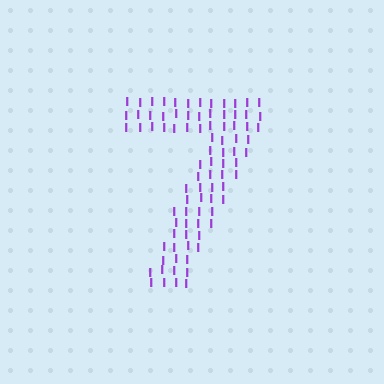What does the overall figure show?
The overall figure shows the digit 7.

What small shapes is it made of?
It is made of small letter I's.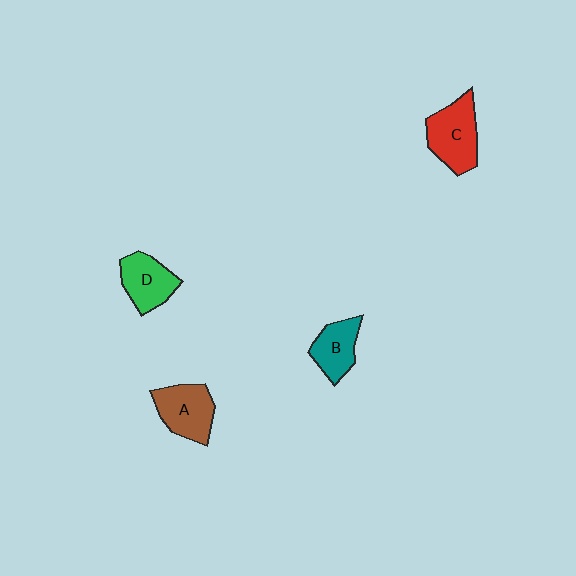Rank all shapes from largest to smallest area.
From largest to smallest: C (red), A (brown), D (green), B (teal).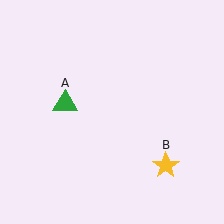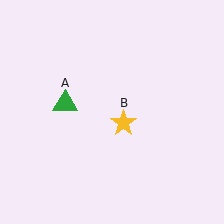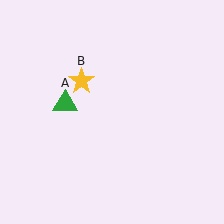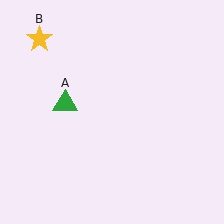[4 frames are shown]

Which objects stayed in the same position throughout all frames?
Green triangle (object A) remained stationary.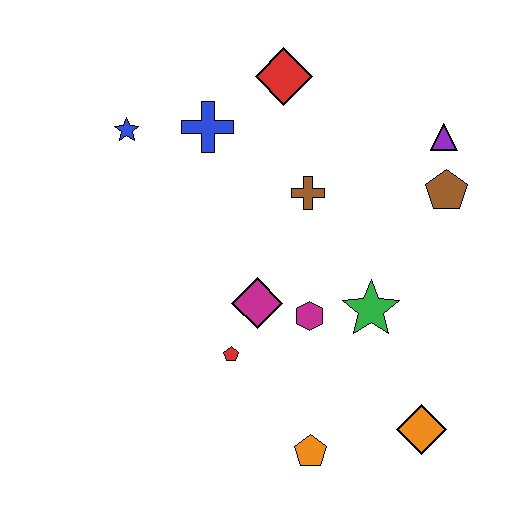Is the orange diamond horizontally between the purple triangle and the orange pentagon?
Yes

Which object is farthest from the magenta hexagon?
The blue star is farthest from the magenta hexagon.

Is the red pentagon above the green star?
No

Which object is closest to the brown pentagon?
The purple triangle is closest to the brown pentagon.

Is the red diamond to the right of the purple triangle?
No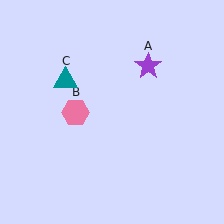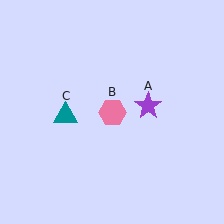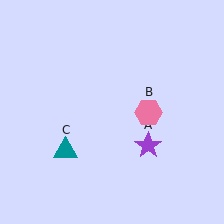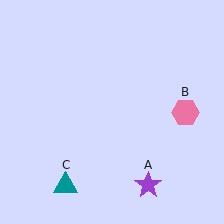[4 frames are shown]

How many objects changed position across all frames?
3 objects changed position: purple star (object A), pink hexagon (object B), teal triangle (object C).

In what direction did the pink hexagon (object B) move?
The pink hexagon (object B) moved right.